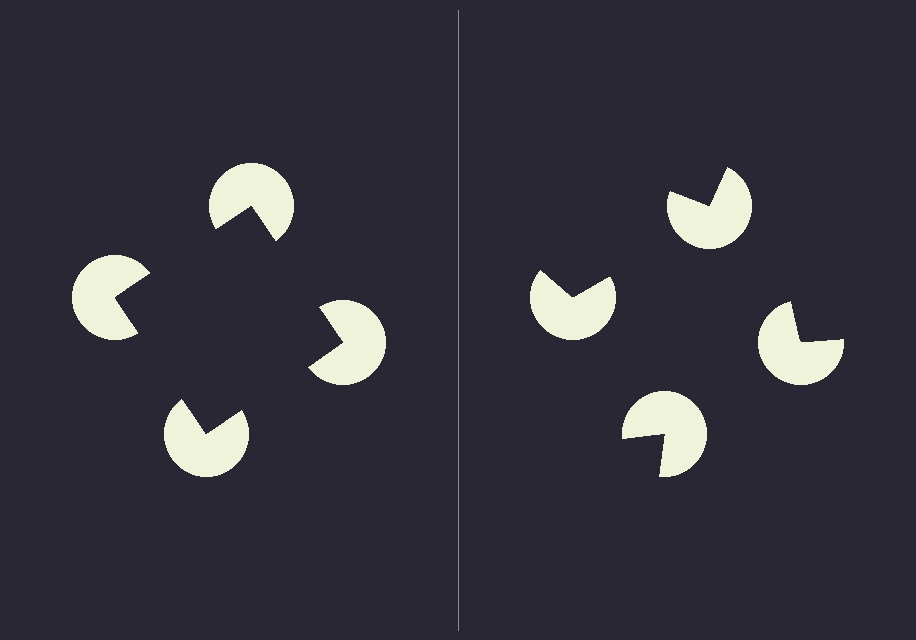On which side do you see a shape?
An illusory square appears on the left side. On the right side the wedge cuts are rotated, so no coherent shape forms.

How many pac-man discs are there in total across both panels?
8 — 4 on each side.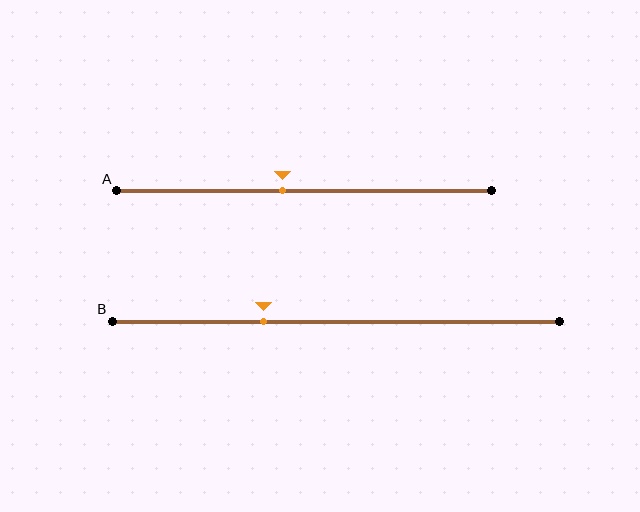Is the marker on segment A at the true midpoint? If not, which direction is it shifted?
No, the marker on segment A is shifted to the left by about 6% of the segment length.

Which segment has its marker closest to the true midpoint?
Segment A has its marker closest to the true midpoint.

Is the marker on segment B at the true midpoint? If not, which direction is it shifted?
No, the marker on segment B is shifted to the left by about 16% of the segment length.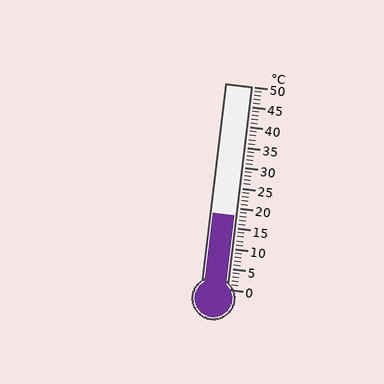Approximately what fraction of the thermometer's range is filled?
The thermometer is filled to approximately 35% of its range.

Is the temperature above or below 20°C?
The temperature is below 20°C.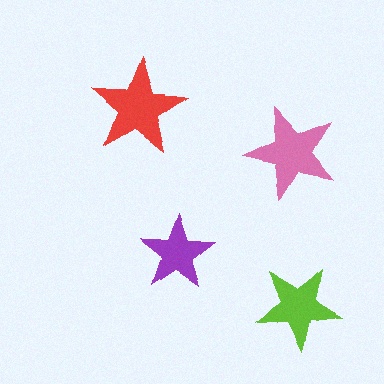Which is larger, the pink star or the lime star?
The pink one.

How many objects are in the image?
There are 4 objects in the image.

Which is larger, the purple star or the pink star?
The pink one.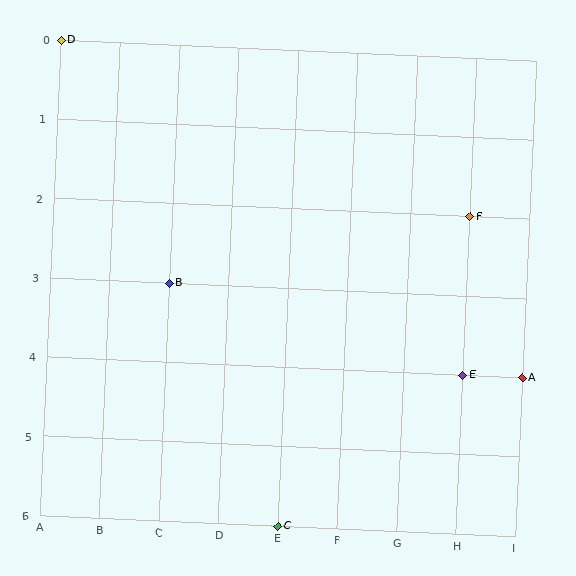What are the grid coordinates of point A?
Point A is at grid coordinates (I, 4).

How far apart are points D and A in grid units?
Points D and A are 8 columns and 4 rows apart (about 8.9 grid units diagonally).